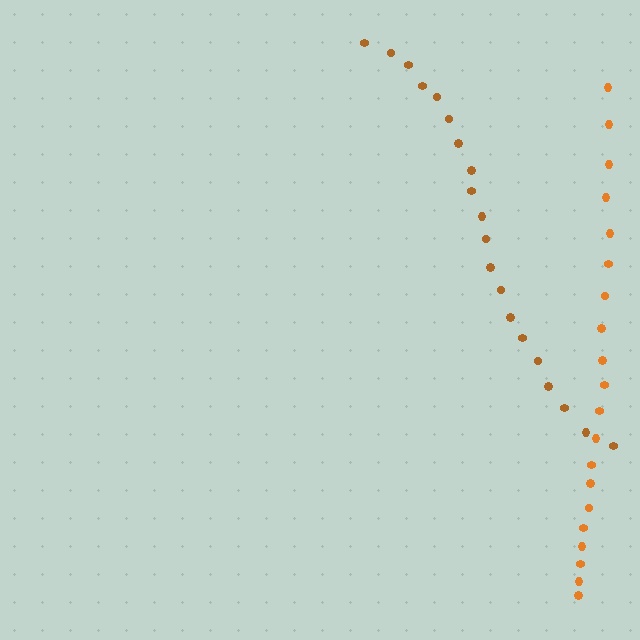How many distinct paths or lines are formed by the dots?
There are 2 distinct paths.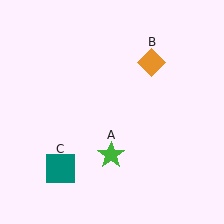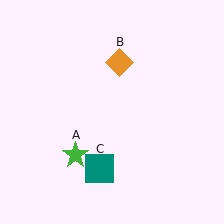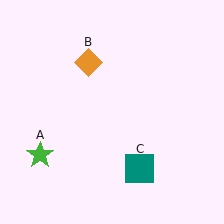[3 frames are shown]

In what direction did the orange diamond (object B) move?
The orange diamond (object B) moved left.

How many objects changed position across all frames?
3 objects changed position: green star (object A), orange diamond (object B), teal square (object C).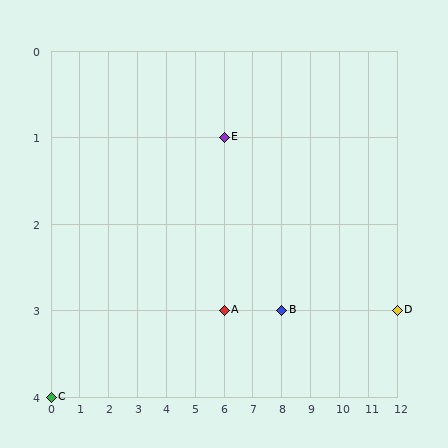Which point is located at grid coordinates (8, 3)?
Point B is at (8, 3).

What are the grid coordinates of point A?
Point A is at grid coordinates (6, 3).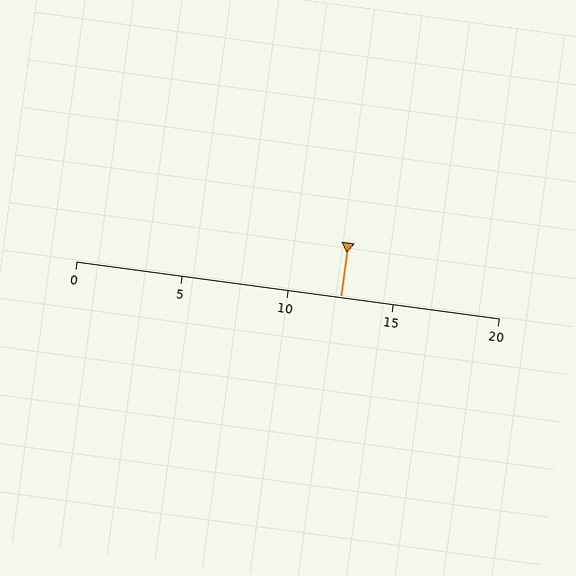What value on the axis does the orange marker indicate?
The marker indicates approximately 12.5.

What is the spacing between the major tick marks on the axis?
The major ticks are spaced 5 apart.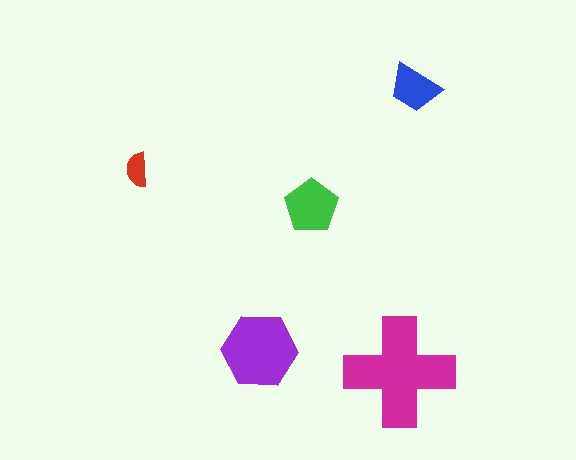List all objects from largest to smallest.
The magenta cross, the purple hexagon, the green pentagon, the blue trapezoid, the red semicircle.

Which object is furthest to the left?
The red semicircle is leftmost.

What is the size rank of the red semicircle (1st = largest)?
5th.